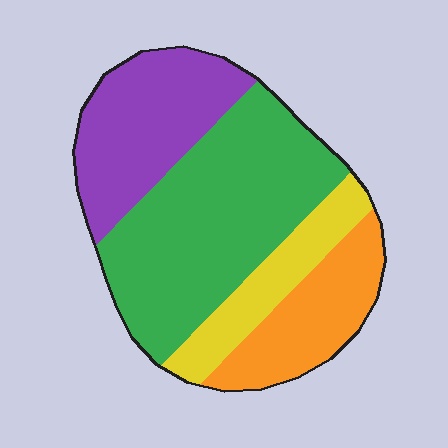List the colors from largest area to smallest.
From largest to smallest: green, purple, orange, yellow.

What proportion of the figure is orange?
Orange takes up between a sixth and a third of the figure.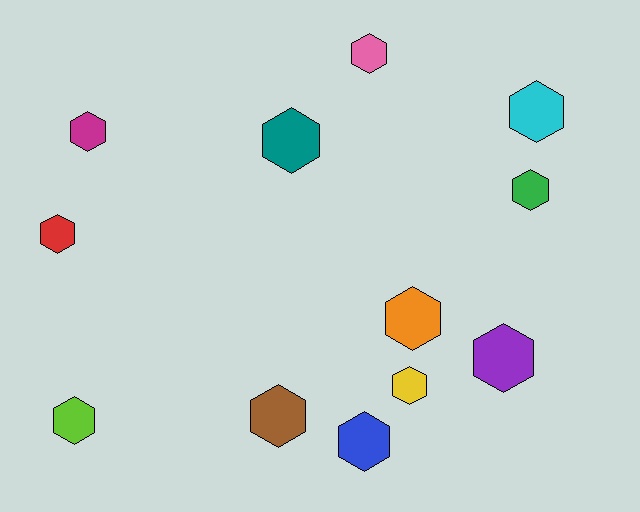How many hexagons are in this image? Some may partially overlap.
There are 12 hexagons.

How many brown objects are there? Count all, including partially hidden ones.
There is 1 brown object.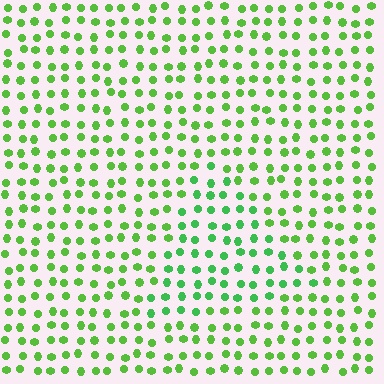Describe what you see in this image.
The image is filled with small lime elements in a uniform arrangement. A triangle-shaped region is visible where the elements are tinted to a slightly different hue, forming a subtle color boundary.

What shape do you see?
I see a triangle.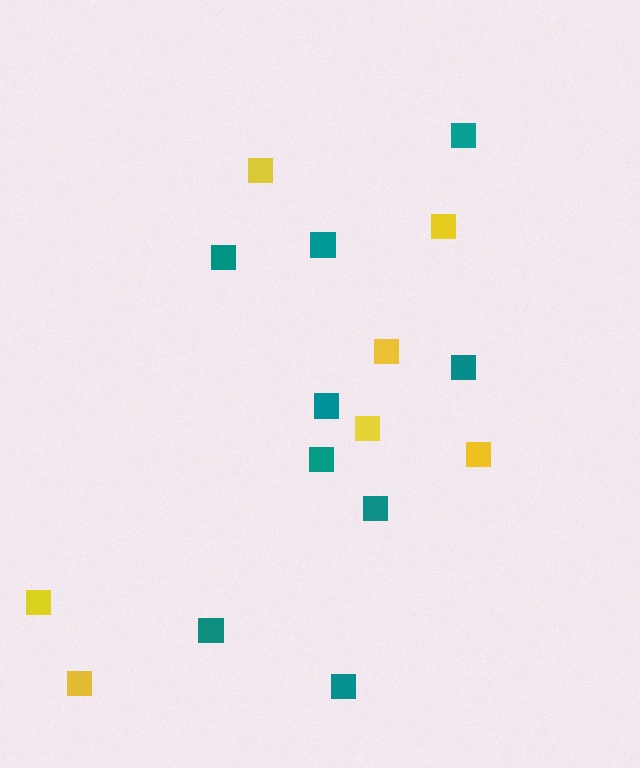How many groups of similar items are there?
There are 2 groups: one group of yellow squares (7) and one group of teal squares (9).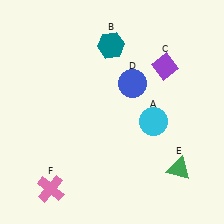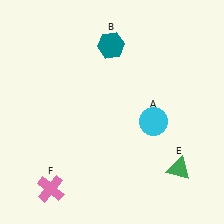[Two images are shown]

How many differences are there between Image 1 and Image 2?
There are 2 differences between the two images.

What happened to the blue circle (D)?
The blue circle (D) was removed in Image 2. It was in the top-right area of Image 1.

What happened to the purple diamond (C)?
The purple diamond (C) was removed in Image 2. It was in the top-right area of Image 1.